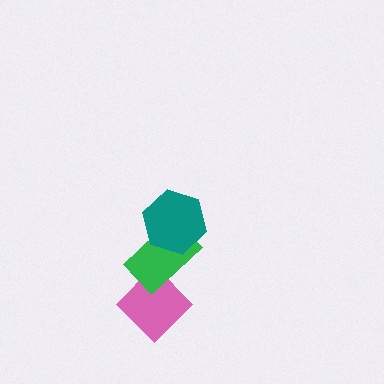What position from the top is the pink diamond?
The pink diamond is 3rd from the top.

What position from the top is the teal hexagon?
The teal hexagon is 1st from the top.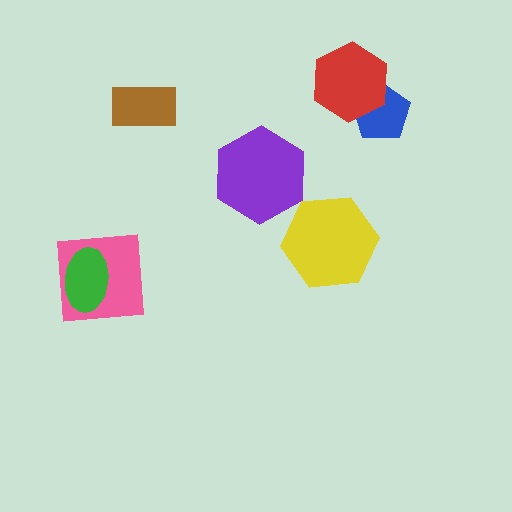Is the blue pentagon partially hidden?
Yes, it is partially covered by another shape.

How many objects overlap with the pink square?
1 object overlaps with the pink square.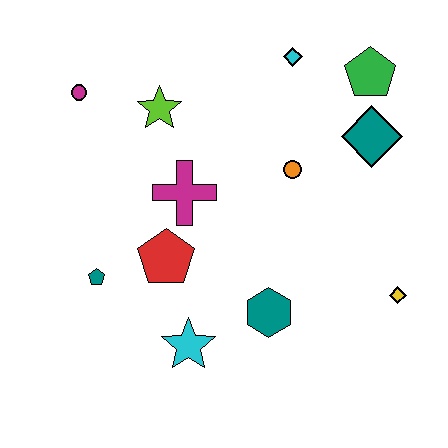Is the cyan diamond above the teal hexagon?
Yes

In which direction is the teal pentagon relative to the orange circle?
The teal pentagon is to the left of the orange circle.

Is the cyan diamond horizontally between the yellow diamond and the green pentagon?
No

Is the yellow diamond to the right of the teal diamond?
Yes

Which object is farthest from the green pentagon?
The teal pentagon is farthest from the green pentagon.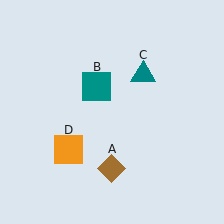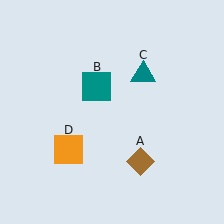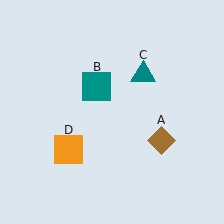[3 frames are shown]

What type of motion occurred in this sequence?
The brown diamond (object A) rotated counterclockwise around the center of the scene.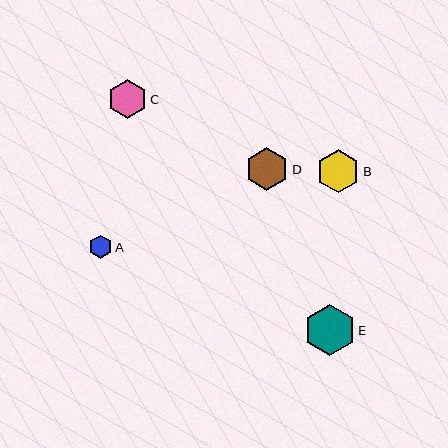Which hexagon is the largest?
Hexagon E is the largest with a size of approximately 51 pixels.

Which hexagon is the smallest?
Hexagon A is the smallest with a size of approximately 23 pixels.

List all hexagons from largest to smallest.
From largest to smallest: E, D, B, C, A.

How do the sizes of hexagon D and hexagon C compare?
Hexagon D and hexagon C are approximately the same size.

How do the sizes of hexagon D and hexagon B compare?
Hexagon D and hexagon B are approximately the same size.